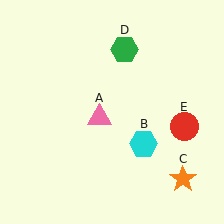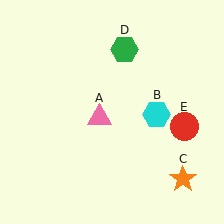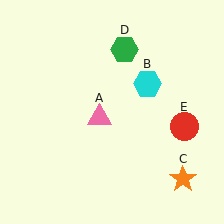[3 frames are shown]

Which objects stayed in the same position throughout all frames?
Pink triangle (object A) and orange star (object C) and green hexagon (object D) and red circle (object E) remained stationary.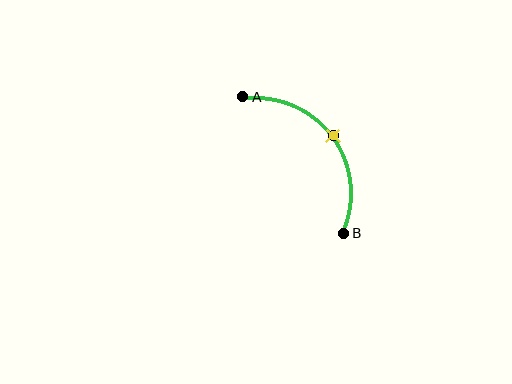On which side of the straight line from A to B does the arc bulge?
The arc bulges above and to the right of the straight line connecting A and B.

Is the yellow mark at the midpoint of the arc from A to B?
Yes. The yellow mark lies on the arc at equal arc-length from both A and B — it is the arc midpoint.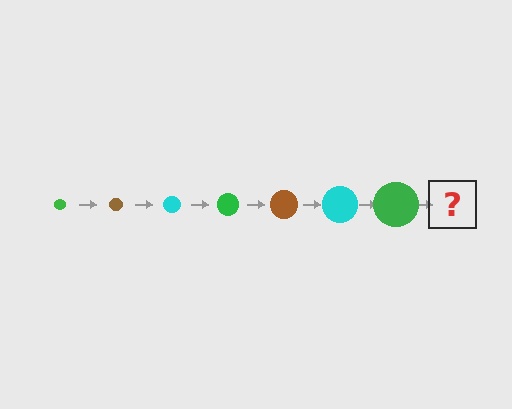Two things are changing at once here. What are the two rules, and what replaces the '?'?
The two rules are that the circle grows larger each step and the color cycles through green, brown, and cyan. The '?' should be a brown circle, larger than the previous one.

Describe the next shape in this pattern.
It should be a brown circle, larger than the previous one.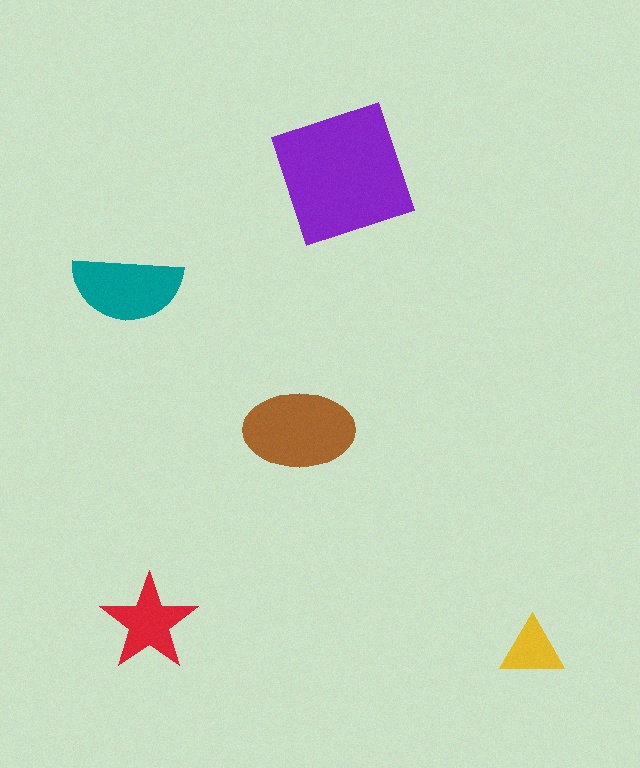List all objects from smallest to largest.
The yellow triangle, the red star, the teal semicircle, the brown ellipse, the purple square.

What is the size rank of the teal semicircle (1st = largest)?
3rd.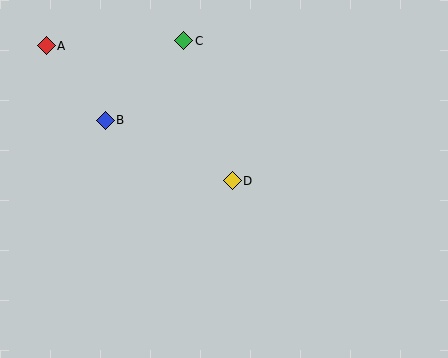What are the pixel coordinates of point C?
Point C is at (184, 41).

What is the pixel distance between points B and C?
The distance between B and C is 112 pixels.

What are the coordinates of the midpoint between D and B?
The midpoint between D and B is at (169, 151).